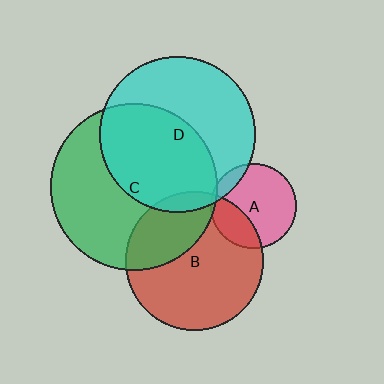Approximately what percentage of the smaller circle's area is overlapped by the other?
Approximately 5%.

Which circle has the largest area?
Circle C (green).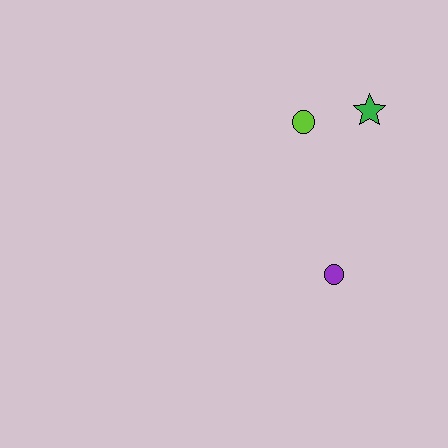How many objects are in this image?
There are 3 objects.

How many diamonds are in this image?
There are no diamonds.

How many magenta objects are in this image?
There are no magenta objects.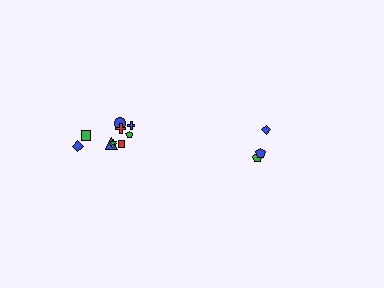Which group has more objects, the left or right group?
The left group.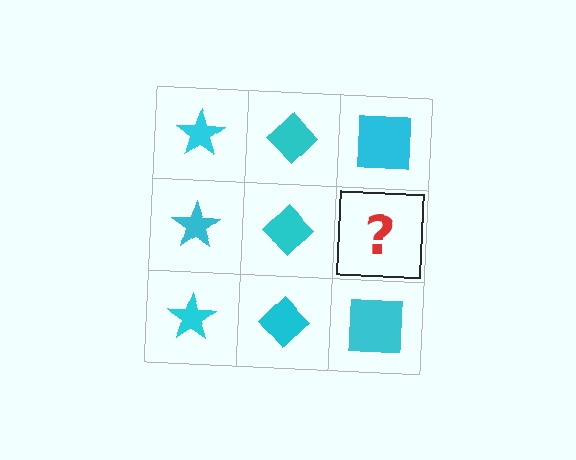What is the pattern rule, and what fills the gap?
The rule is that each column has a consistent shape. The gap should be filled with a cyan square.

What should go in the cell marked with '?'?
The missing cell should contain a cyan square.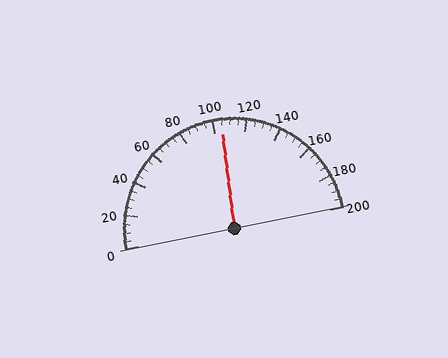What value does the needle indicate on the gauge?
The needle indicates approximately 105.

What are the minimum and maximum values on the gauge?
The gauge ranges from 0 to 200.